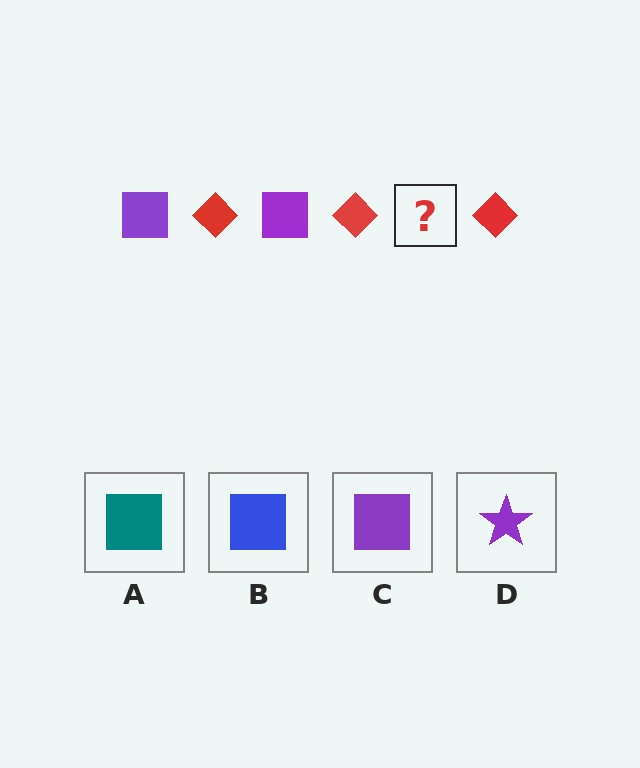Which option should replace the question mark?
Option C.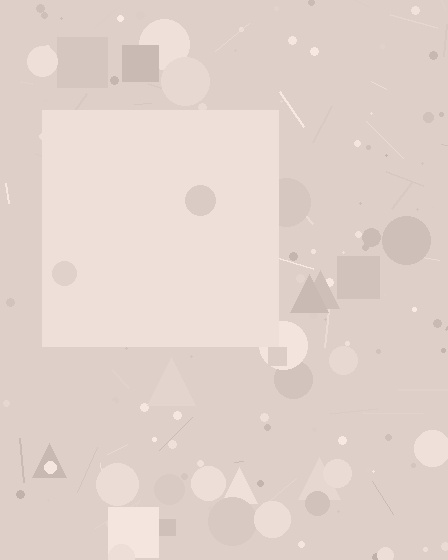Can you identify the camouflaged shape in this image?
The camouflaged shape is a square.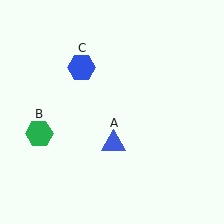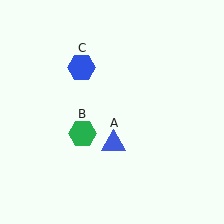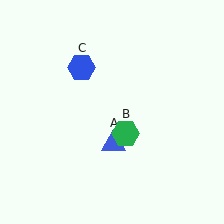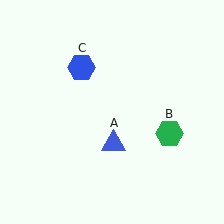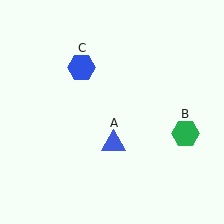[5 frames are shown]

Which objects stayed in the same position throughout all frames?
Blue triangle (object A) and blue hexagon (object C) remained stationary.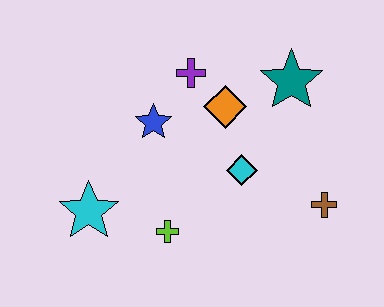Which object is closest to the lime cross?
The cyan star is closest to the lime cross.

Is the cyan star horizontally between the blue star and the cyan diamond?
No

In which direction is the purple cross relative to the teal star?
The purple cross is to the left of the teal star.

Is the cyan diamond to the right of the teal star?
No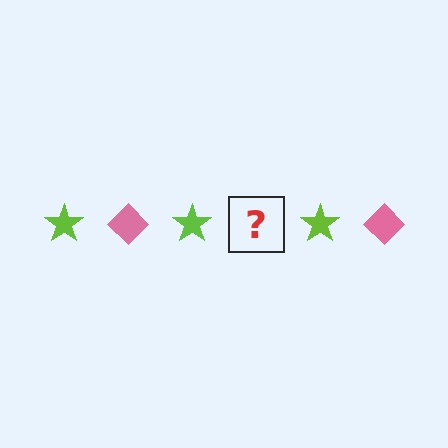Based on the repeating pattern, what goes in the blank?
The blank should be a pink diamond.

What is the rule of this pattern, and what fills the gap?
The rule is that the pattern alternates between lime star and pink diamond. The gap should be filled with a pink diamond.